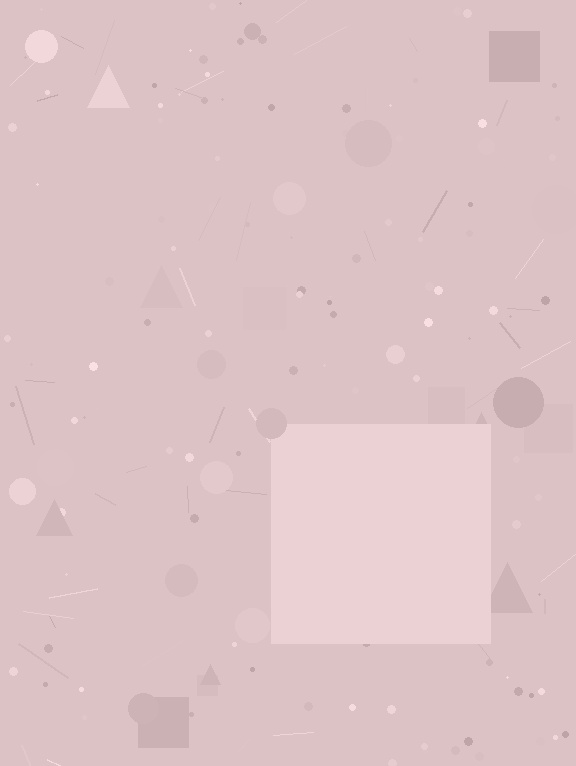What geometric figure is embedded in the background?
A square is embedded in the background.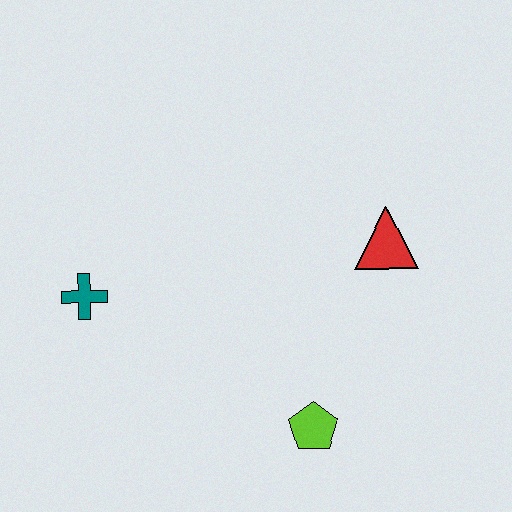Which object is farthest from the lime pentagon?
The teal cross is farthest from the lime pentagon.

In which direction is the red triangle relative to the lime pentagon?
The red triangle is above the lime pentagon.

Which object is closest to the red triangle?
The lime pentagon is closest to the red triangle.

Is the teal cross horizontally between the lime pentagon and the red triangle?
No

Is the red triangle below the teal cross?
No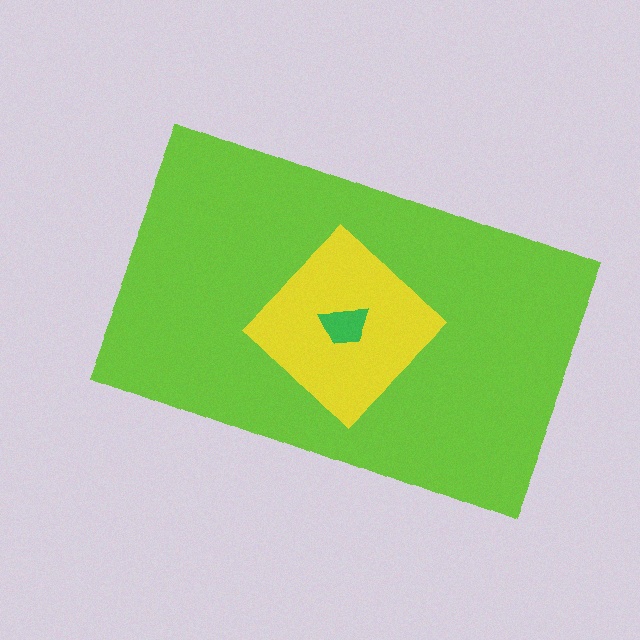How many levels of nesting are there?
3.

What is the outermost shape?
The lime rectangle.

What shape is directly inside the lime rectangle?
The yellow diamond.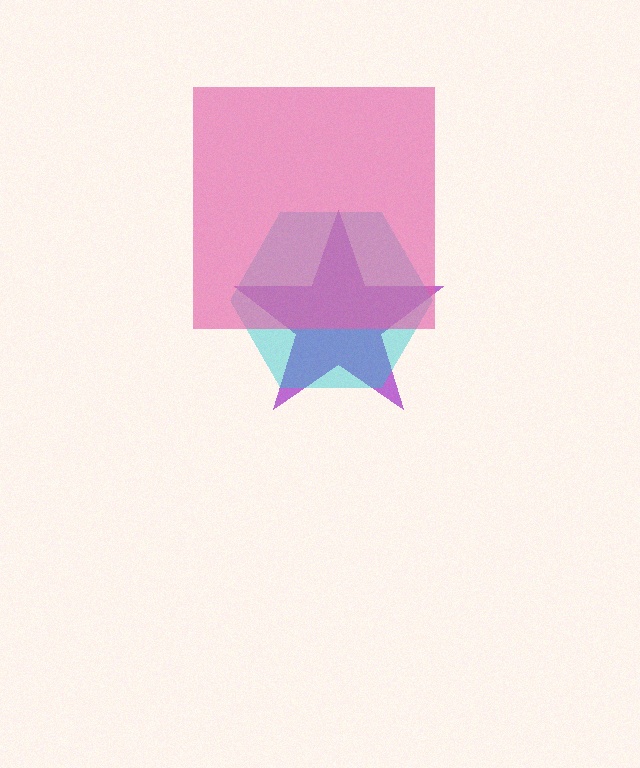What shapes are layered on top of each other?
The layered shapes are: a purple star, a cyan hexagon, a pink square.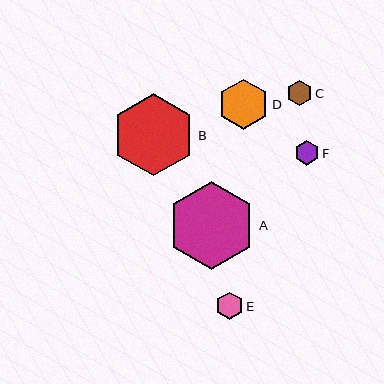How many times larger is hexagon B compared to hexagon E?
Hexagon B is approximately 3.1 times the size of hexagon E.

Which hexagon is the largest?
Hexagon A is the largest with a size of approximately 88 pixels.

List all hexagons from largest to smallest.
From largest to smallest: A, B, D, E, C, F.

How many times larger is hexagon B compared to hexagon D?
Hexagon B is approximately 1.6 times the size of hexagon D.